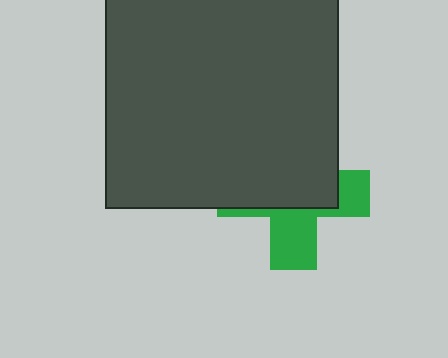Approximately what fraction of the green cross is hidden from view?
Roughly 60% of the green cross is hidden behind the dark gray square.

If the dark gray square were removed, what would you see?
You would see the complete green cross.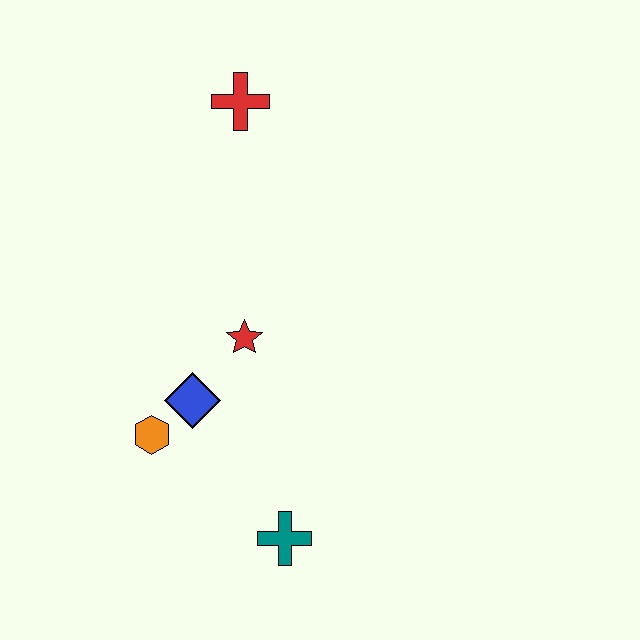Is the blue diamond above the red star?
No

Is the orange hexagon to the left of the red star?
Yes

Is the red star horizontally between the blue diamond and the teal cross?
Yes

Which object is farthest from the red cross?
The teal cross is farthest from the red cross.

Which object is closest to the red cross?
The red star is closest to the red cross.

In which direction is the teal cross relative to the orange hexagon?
The teal cross is to the right of the orange hexagon.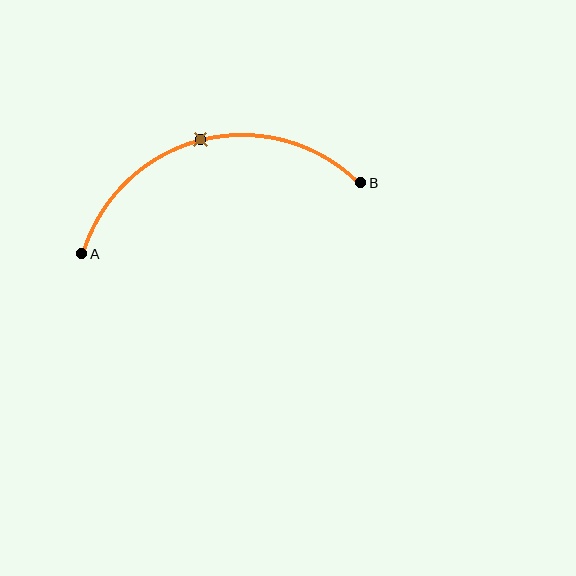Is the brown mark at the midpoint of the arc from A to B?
Yes. The brown mark lies on the arc at equal arc-length from both A and B — it is the arc midpoint.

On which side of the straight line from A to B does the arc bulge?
The arc bulges above the straight line connecting A and B.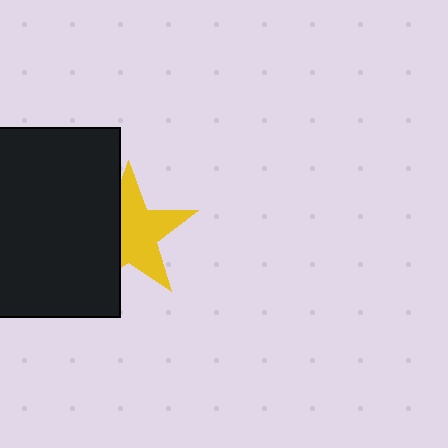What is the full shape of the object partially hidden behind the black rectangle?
The partially hidden object is a yellow star.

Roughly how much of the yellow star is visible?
About half of it is visible (roughly 61%).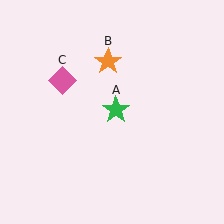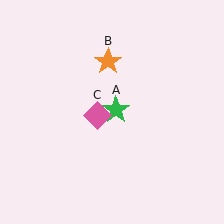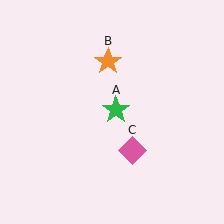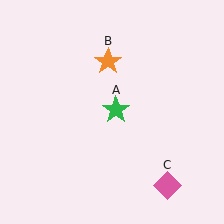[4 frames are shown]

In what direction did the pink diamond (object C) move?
The pink diamond (object C) moved down and to the right.